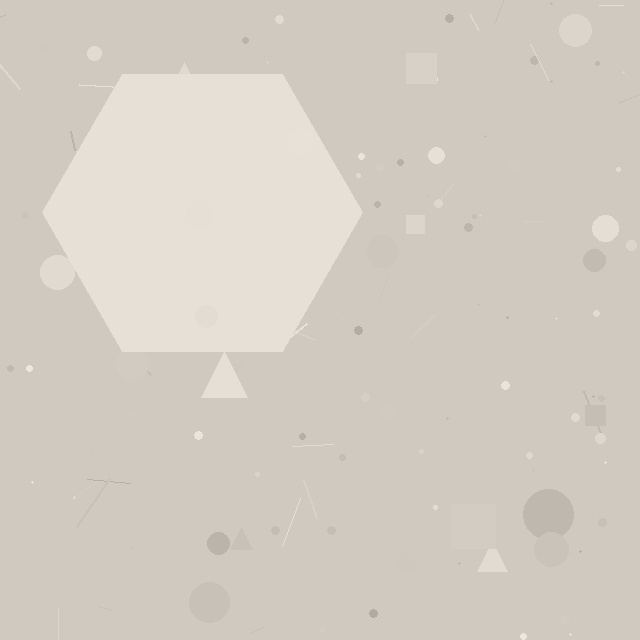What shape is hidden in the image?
A hexagon is hidden in the image.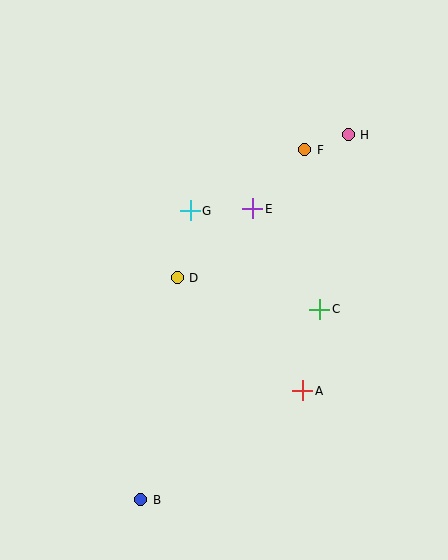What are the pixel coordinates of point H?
Point H is at (348, 135).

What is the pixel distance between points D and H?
The distance between D and H is 223 pixels.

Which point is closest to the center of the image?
Point D at (177, 278) is closest to the center.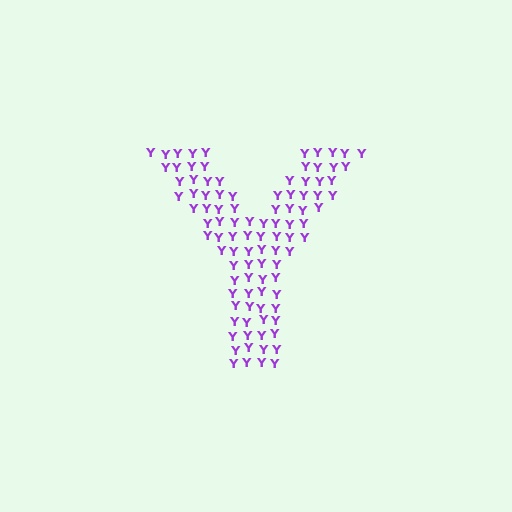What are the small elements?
The small elements are letter Y's.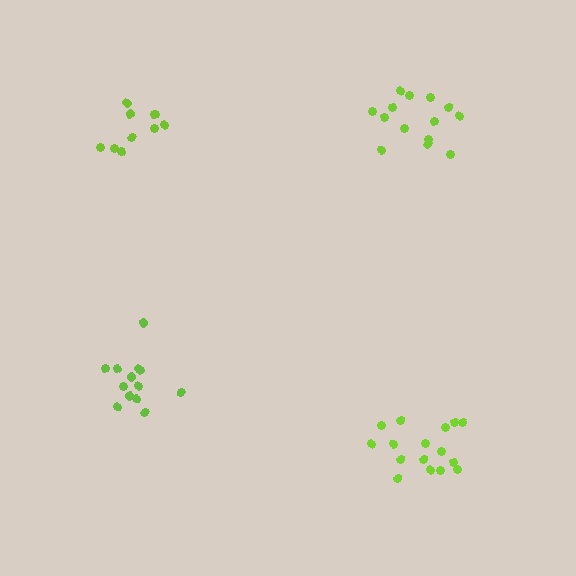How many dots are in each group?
Group 1: 14 dots, Group 2: 16 dots, Group 3: 10 dots, Group 4: 13 dots (53 total).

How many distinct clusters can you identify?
There are 4 distinct clusters.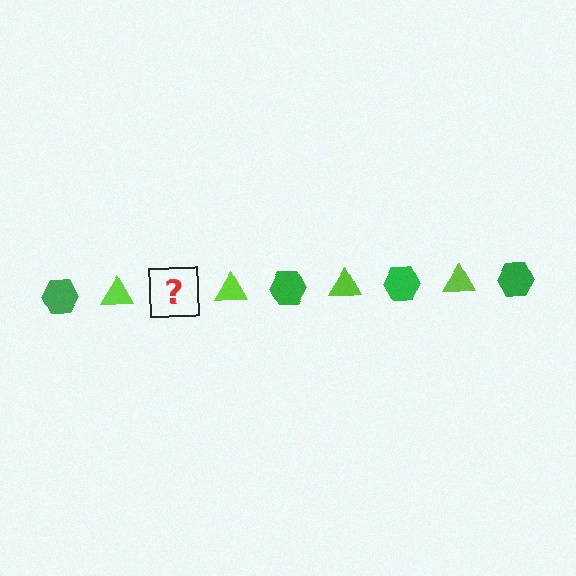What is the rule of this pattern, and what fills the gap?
The rule is that the pattern alternates between green hexagon and lime triangle. The gap should be filled with a green hexagon.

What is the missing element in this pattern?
The missing element is a green hexagon.